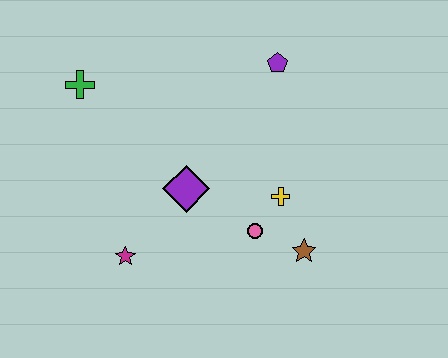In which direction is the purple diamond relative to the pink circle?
The purple diamond is to the left of the pink circle.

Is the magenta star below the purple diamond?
Yes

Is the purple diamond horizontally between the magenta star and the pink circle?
Yes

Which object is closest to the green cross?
The purple diamond is closest to the green cross.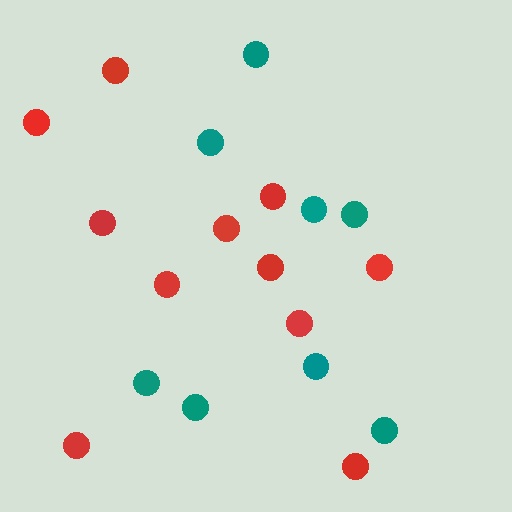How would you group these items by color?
There are 2 groups: one group of red circles (11) and one group of teal circles (8).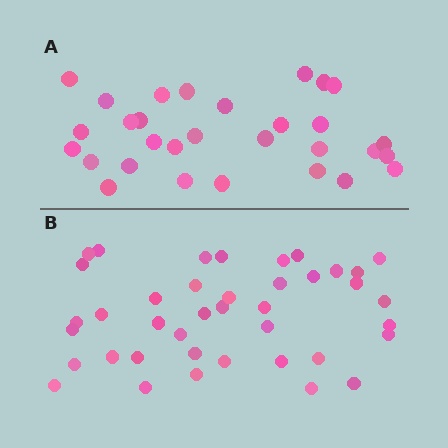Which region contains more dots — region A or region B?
Region B (the bottom region) has more dots.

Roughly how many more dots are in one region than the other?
Region B has roughly 10 or so more dots than region A.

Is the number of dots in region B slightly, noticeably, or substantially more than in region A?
Region B has noticeably more, but not dramatically so. The ratio is roughly 1.3 to 1.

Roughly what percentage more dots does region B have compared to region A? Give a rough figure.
About 35% more.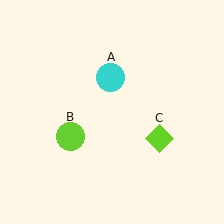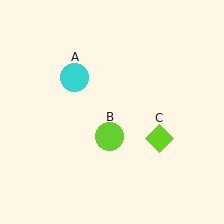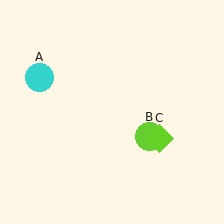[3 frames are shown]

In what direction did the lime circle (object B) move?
The lime circle (object B) moved right.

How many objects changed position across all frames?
2 objects changed position: cyan circle (object A), lime circle (object B).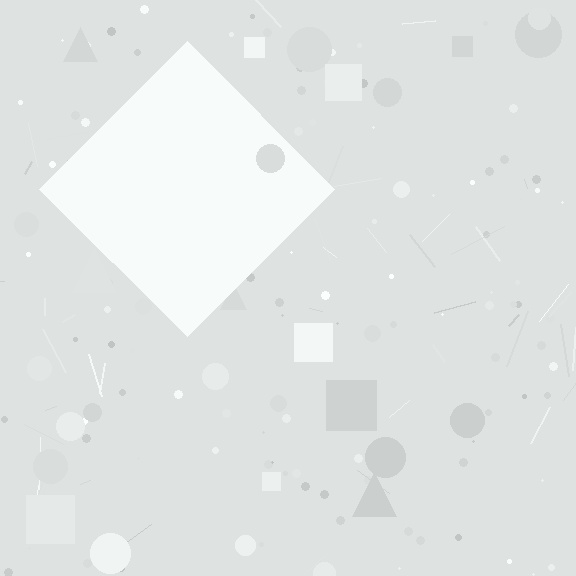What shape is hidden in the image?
A diamond is hidden in the image.